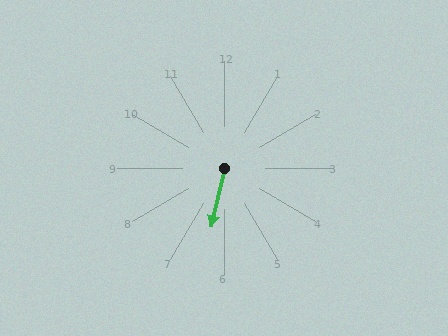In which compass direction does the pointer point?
South.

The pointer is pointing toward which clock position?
Roughly 6 o'clock.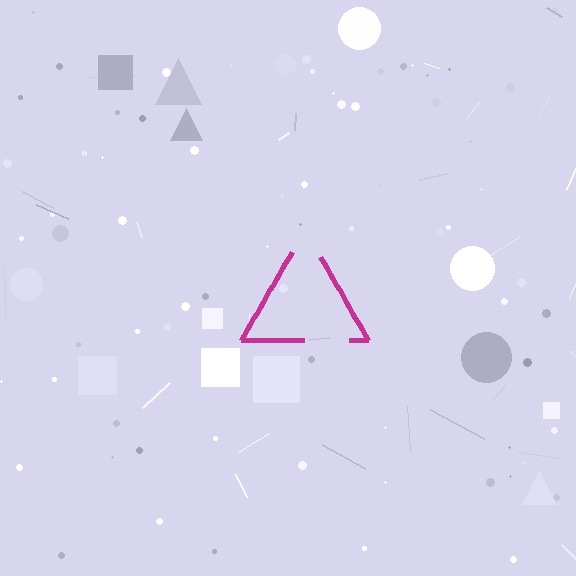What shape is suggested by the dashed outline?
The dashed outline suggests a triangle.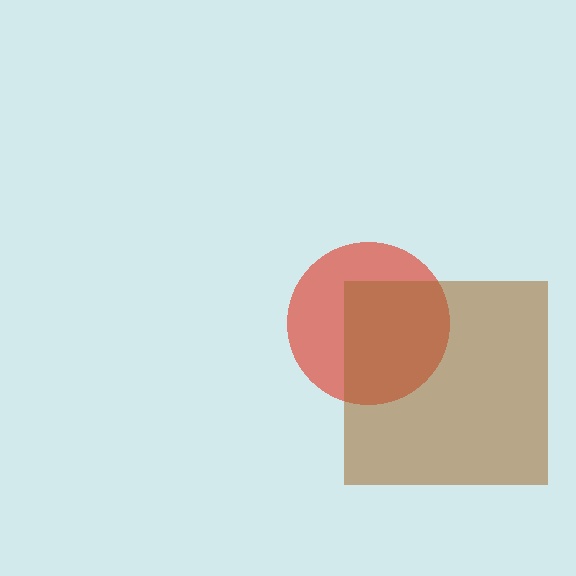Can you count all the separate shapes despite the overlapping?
Yes, there are 2 separate shapes.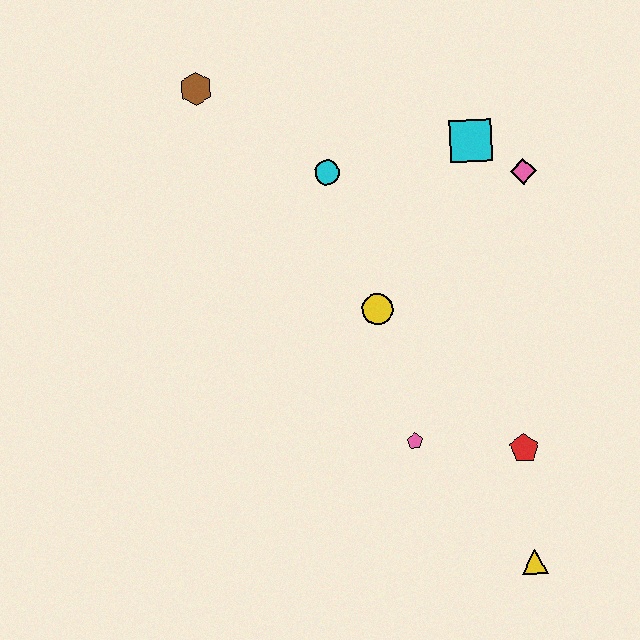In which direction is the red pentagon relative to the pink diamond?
The red pentagon is below the pink diamond.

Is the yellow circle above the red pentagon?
Yes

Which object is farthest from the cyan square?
The yellow triangle is farthest from the cyan square.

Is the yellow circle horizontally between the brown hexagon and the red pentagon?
Yes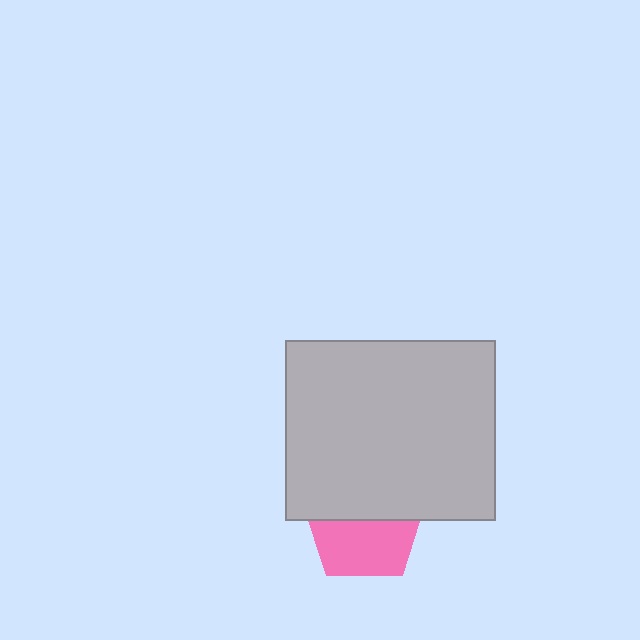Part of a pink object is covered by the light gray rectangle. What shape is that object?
It is a pentagon.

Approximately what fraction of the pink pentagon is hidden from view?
Roughly 49% of the pink pentagon is hidden behind the light gray rectangle.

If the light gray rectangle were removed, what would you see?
You would see the complete pink pentagon.